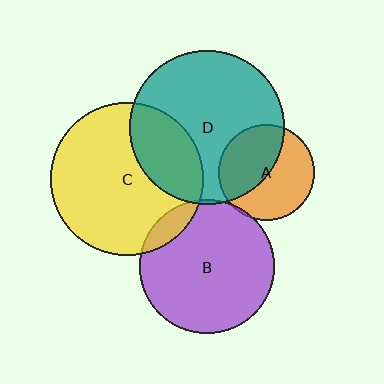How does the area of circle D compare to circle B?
Approximately 1.3 times.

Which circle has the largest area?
Circle D (teal).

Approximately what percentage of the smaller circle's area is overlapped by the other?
Approximately 5%.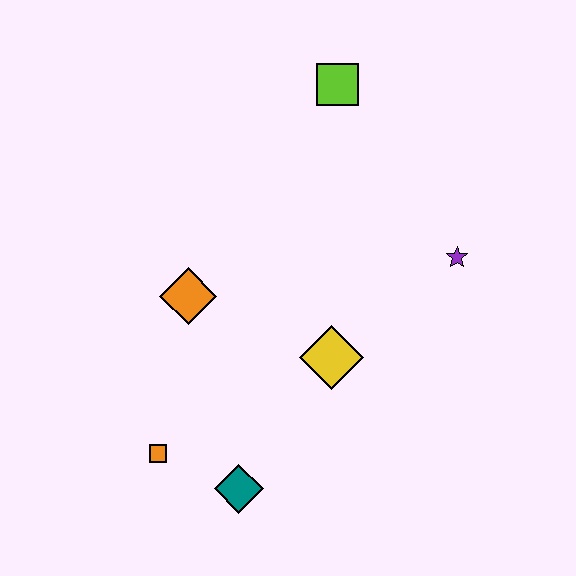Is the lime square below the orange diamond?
No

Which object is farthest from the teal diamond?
The lime square is farthest from the teal diamond.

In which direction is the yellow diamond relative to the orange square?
The yellow diamond is to the right of the orange square.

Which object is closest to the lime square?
The purple star is closest to the lime square.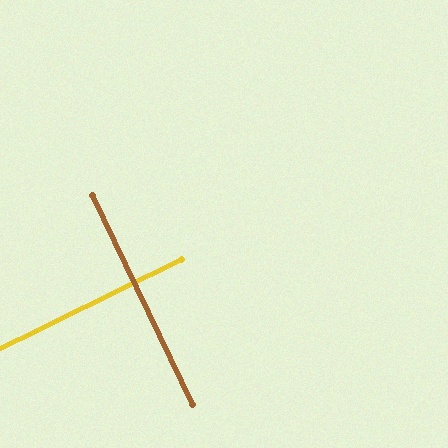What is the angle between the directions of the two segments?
Approximately 89 degrees.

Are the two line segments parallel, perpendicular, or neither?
Perpendicular — they meet at approximately 89°.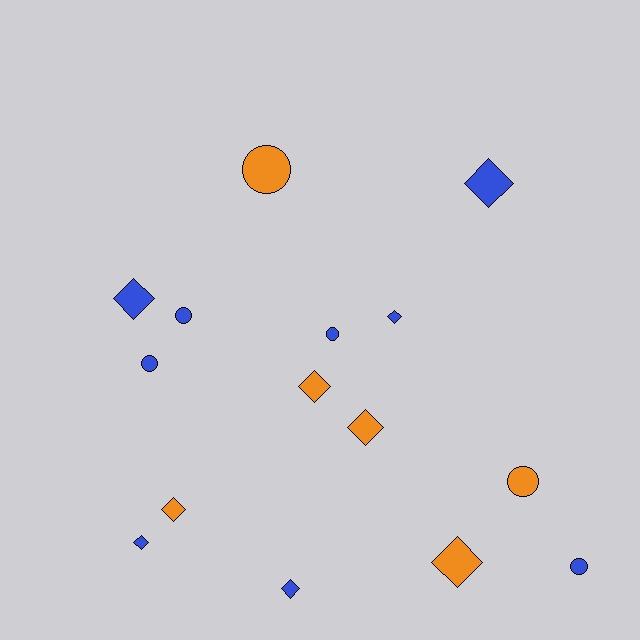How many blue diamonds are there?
There are 5 blue diamonds.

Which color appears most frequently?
Blue, with 9 objects.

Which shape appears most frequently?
Diamond, with 9 objects.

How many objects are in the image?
There are 15 objects.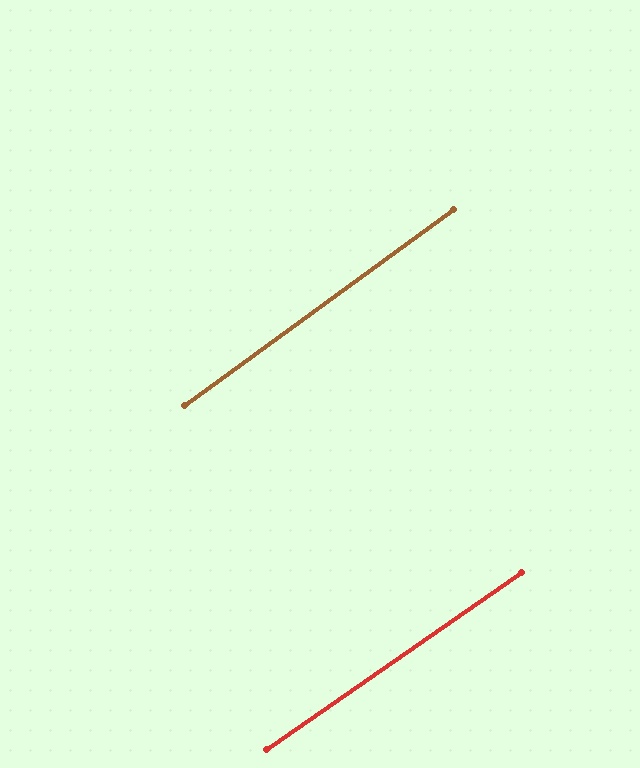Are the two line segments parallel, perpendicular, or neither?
Parallel — their directions differ by only 1.4°.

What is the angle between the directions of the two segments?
Approximately 1 degree.